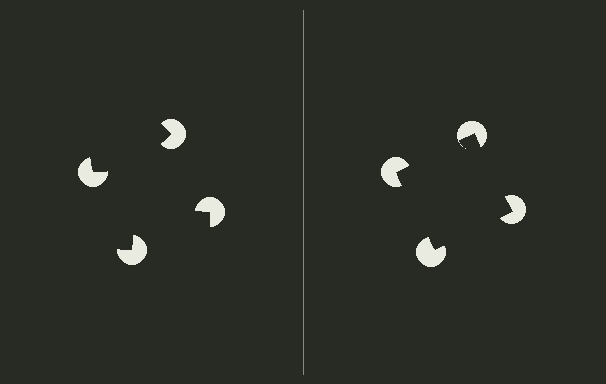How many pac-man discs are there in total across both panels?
8 — 4 on each side.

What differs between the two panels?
The pac-man discs are positioned identically on both sides; only the wedge orientations differ. On the right they align to a square; on the left they are misaligned.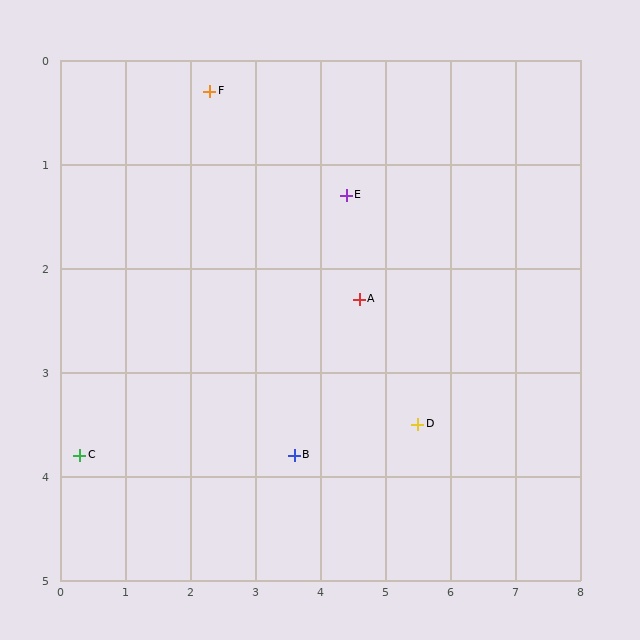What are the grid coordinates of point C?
Point C is at approximately (0.3, 3.8).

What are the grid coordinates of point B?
Point B is at approximately (3.6, 3.8).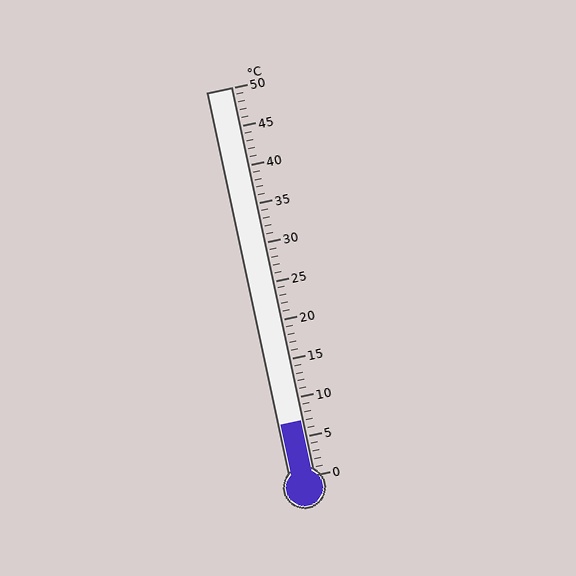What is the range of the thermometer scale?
The thermometer scale ranges from 0°C to 50°C.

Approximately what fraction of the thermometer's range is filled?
The thermometer is filled to approximately 15% of its range.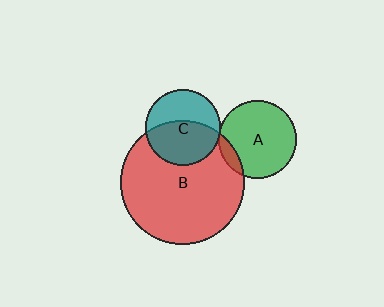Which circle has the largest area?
Circle B (red).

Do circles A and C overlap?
Yes.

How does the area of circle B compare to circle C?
Approximately 2.7 times.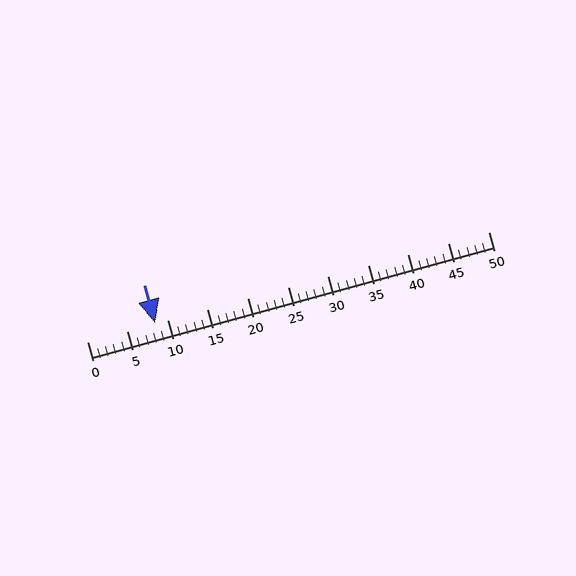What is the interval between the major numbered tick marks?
The major tick marks are spaced 5 units apart.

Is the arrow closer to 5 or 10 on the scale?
The arrow is closer to 10.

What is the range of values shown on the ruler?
The ruler shows values from 0 to 50.